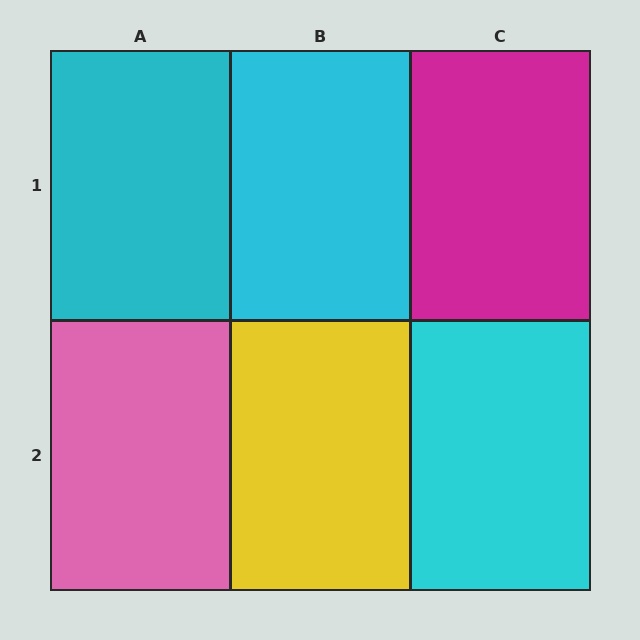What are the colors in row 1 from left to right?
Cyan, cyan, magenta.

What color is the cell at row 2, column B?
Yellow.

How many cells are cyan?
3 cells are cyan.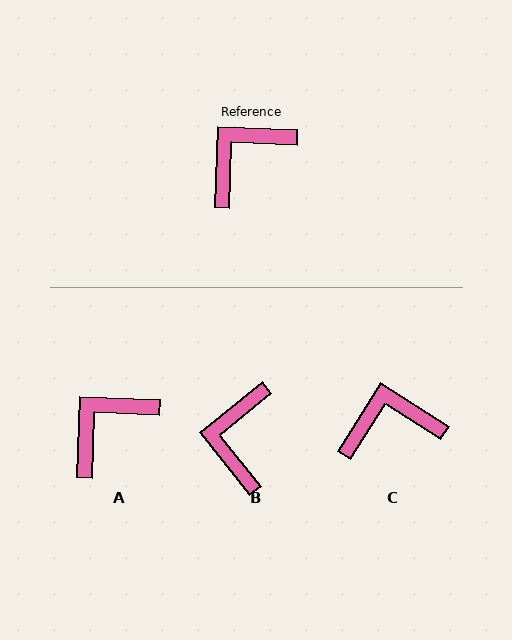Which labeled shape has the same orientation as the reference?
A.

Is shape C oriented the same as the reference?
No, it is off by about 30 degrees.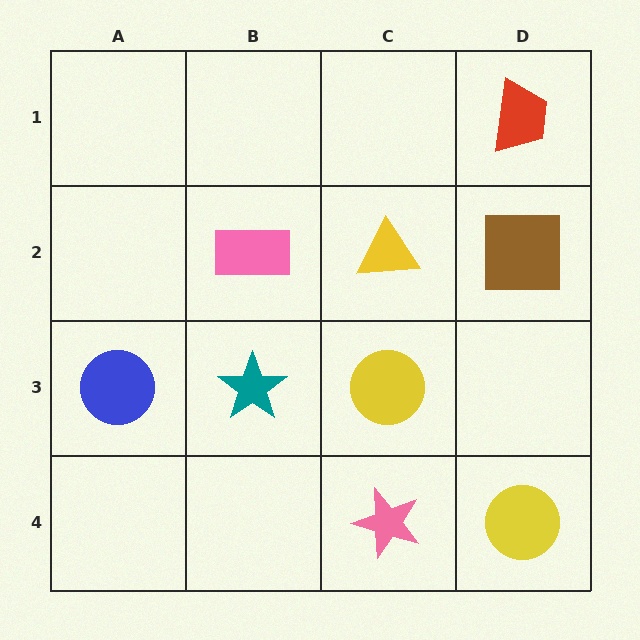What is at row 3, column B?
A teal star.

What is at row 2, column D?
A brown square.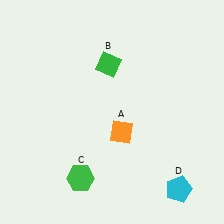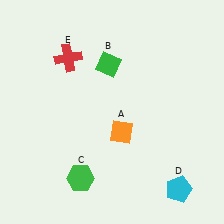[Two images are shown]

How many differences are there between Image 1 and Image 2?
There is 1 difference between the two images.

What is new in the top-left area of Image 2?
A red cross (E) was added in the top-left area of Image 2.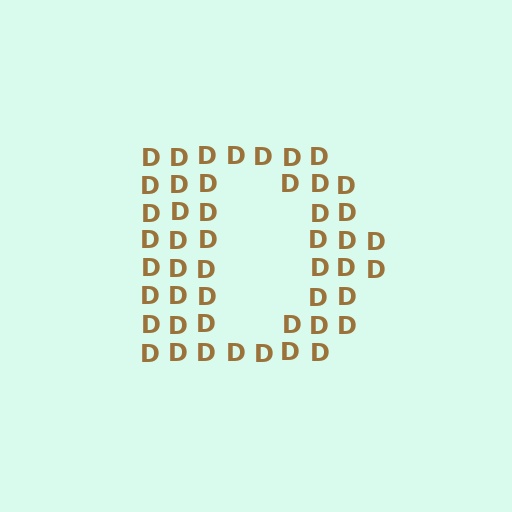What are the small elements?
The small elements are letter D's.